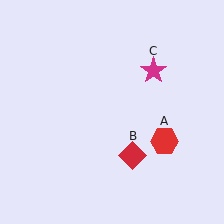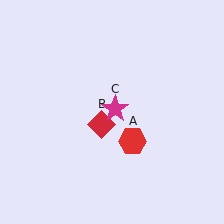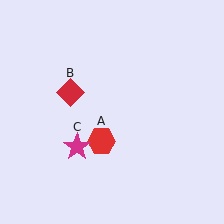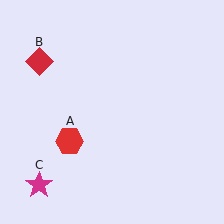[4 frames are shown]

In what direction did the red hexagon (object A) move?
The red hexagon (object A) moved left.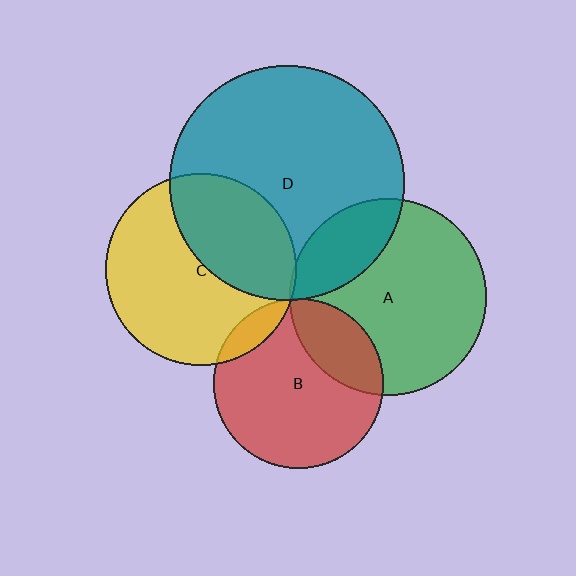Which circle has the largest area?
Circle D (teal).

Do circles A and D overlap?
Yes.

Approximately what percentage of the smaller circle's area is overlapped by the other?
Approximately 20%.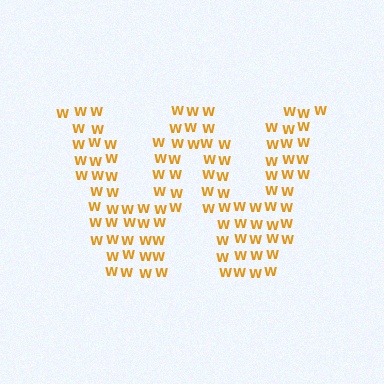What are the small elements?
The small elements are letter W's.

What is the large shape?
The large shape is the letter W.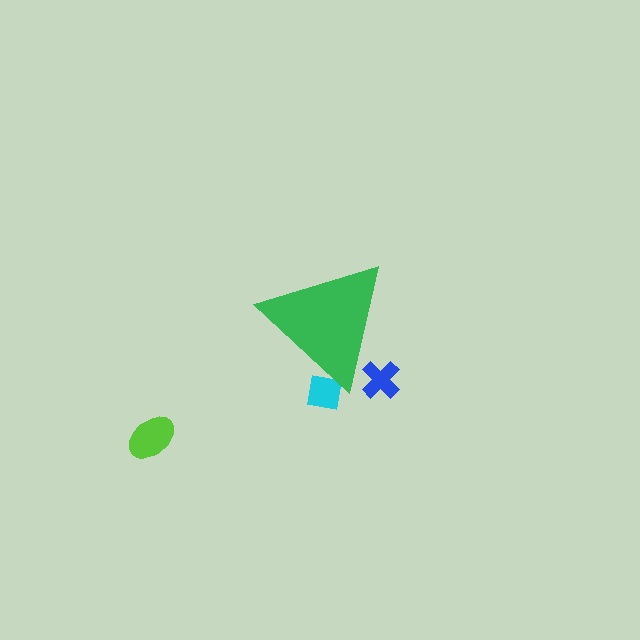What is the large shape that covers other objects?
A green triangle.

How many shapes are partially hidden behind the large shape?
2 shapes are partially hidden.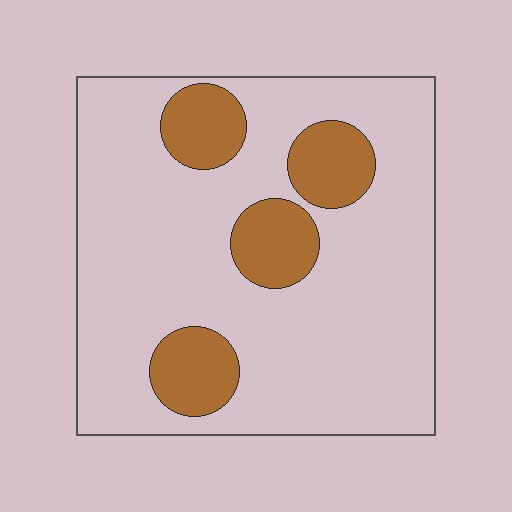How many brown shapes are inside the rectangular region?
4.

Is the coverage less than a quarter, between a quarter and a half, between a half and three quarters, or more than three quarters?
Less than a quarter.